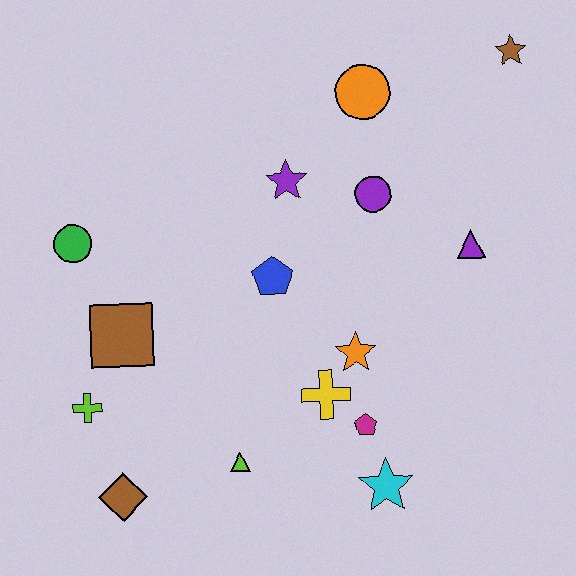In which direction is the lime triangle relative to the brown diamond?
The lime triangle is to the right of the brown diamond.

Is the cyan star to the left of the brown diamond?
No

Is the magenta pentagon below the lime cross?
Yes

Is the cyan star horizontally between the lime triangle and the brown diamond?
No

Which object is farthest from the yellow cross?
The brown star is farthest from the yellow cross.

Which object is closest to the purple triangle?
The purple circle is closest to the purple triangle.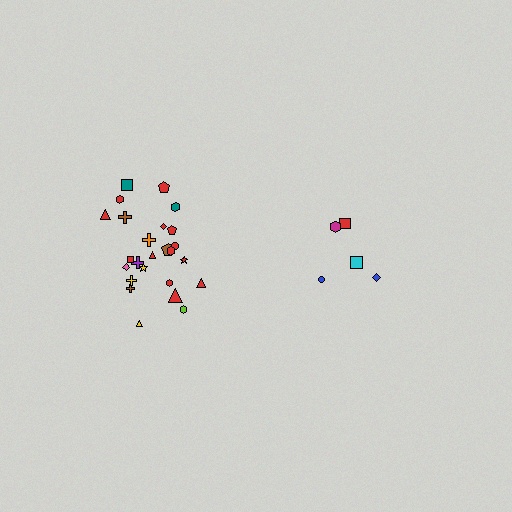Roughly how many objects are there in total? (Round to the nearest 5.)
Roughly 30 objects in total.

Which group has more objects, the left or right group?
The left group.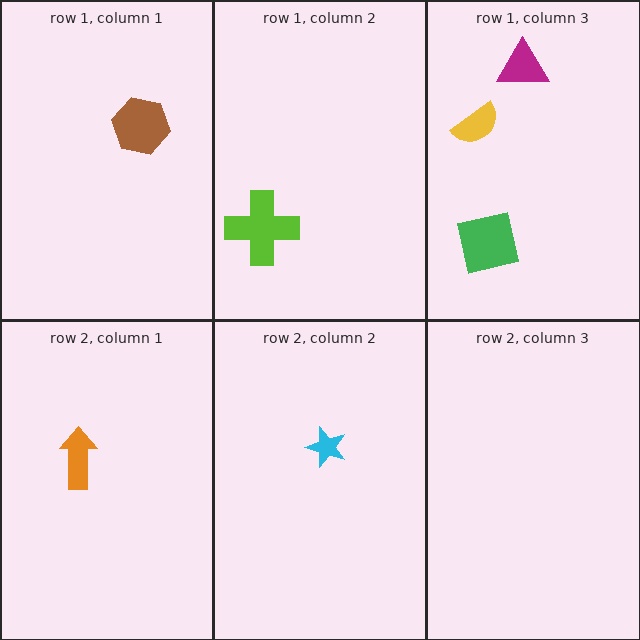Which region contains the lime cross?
The row 1, column 2 region.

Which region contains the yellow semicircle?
The row 1, column 3 region.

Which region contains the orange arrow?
The row 2, column 1 region.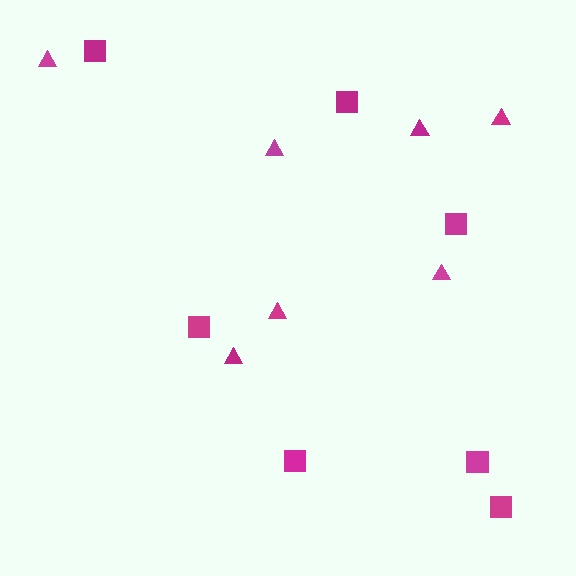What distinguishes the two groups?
There are 2 groups: one group of squares (7) and one group of triangles (7).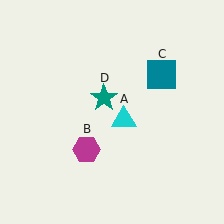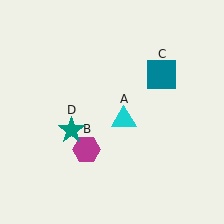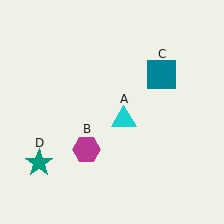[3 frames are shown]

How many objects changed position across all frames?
1 object changed position: teal star (object D).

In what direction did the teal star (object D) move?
The teal star (object D) moved down and to the left.